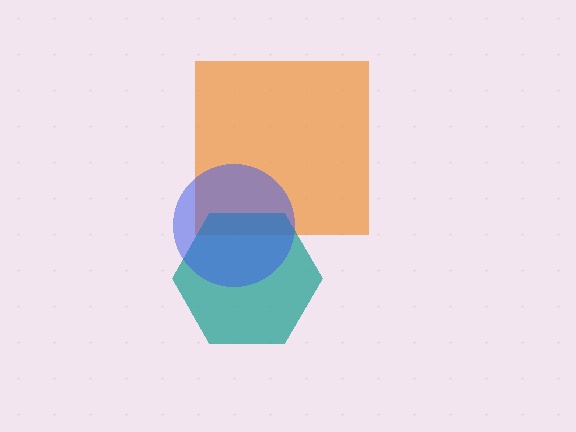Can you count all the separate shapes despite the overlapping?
Yes, there are 3 separate shapes.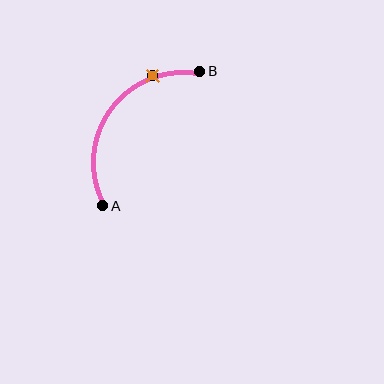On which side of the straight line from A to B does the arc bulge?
The arc bulges above and to the left of the straight line connecting A and B.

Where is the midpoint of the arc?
The arc midpoint is the point on the curve farthest from the straight line joining A and B. It sits above and to the left of that line.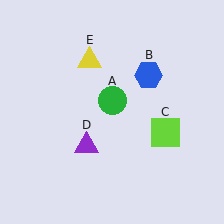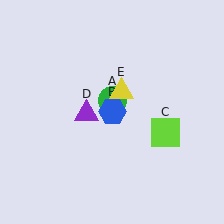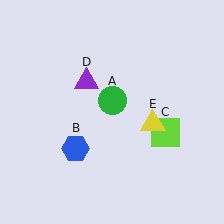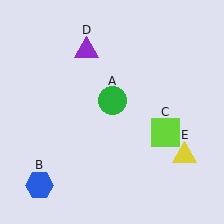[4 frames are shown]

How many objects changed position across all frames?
3 objects changed position: blue hexagon (object B), purple triangle (object D), yellow triangle (object E).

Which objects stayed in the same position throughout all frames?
Green circle (object A) and lime square (object C) remained stationary.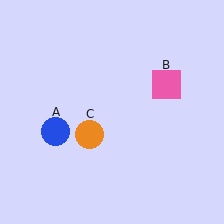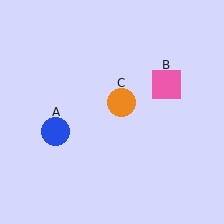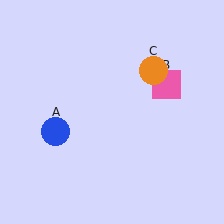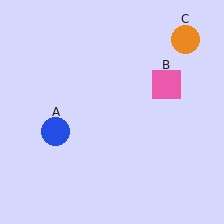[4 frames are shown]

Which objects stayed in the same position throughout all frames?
Blue circle (object A) and pink square (object B) remained stationary.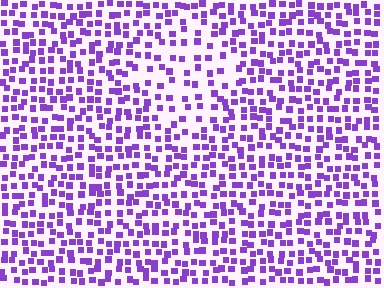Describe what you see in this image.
The image contains small purple elements arranged at two different densities. A diamond-shaped region is visible where the elements are less densely packed than the surrounding area.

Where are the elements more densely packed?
The elements are more densely packed outside the diamond boundary.